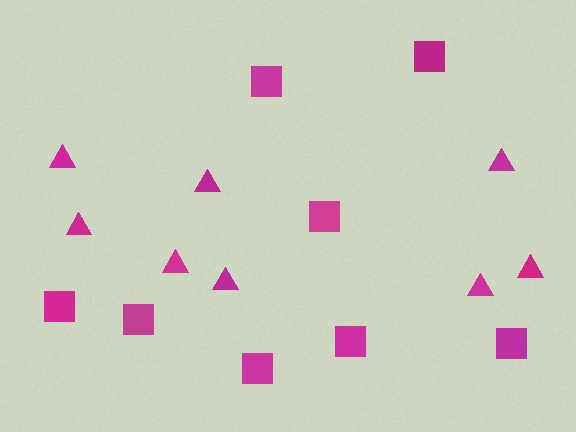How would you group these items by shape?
There are 2 groups: one group of triangles (8) and one group of squares (8).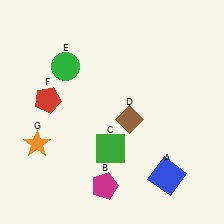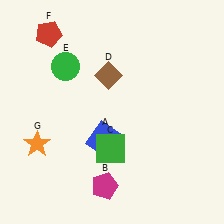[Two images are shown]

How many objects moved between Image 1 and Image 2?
3 objects moved between the two images.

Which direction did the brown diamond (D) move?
The brown diamond (D) moved up.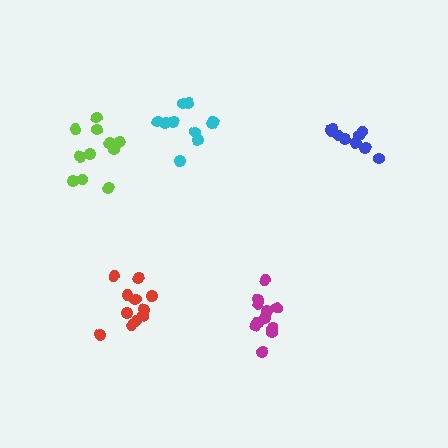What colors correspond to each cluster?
The clusters are colored: red, magenta, blue, lime, cyan.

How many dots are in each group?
Group 1: 11 dots, Group 2: 11 dots, Group 3: 9 dots, Group 4: 11 dots, Group 5: 11 dots (53 total).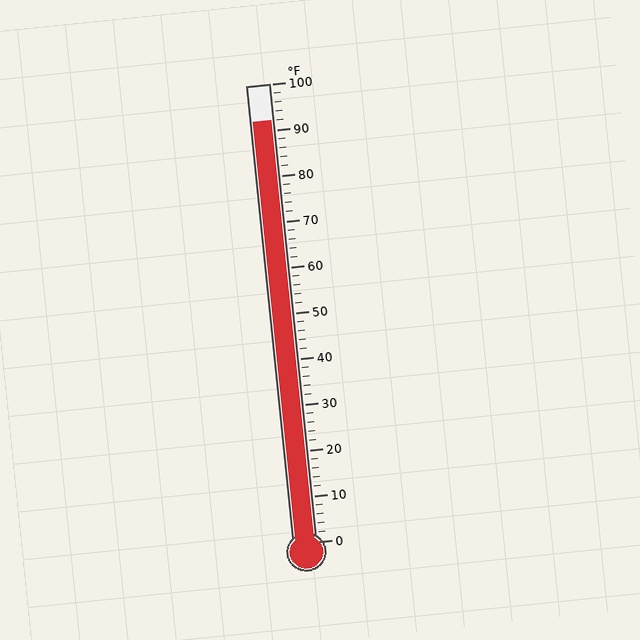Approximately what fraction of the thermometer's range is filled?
The thermometer is filled to approximately 90% of its range.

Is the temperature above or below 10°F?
The temperature is above 10°F.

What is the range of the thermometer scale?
The thermometer scale ranges from 0°F to 100°F.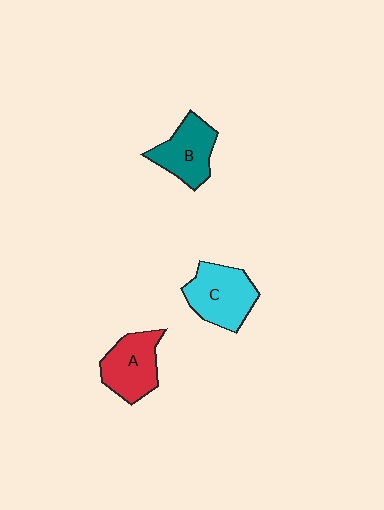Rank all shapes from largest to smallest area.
From largest to smallest: C (cyan), A (red), B (teal).